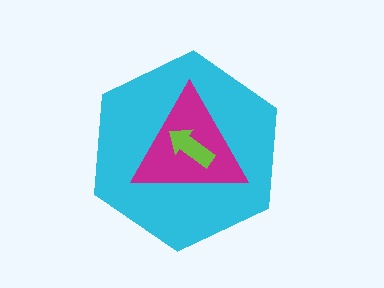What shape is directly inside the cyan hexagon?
The magenta triangle.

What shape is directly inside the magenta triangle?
The lime arrow.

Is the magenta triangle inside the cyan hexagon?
Yes.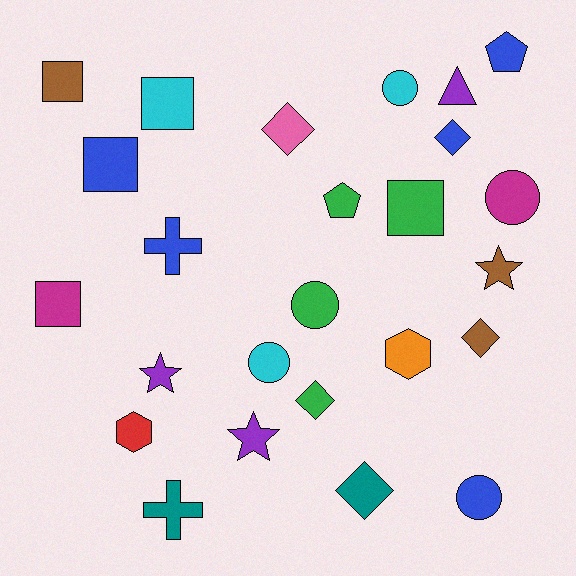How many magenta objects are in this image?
There are 2 magenta objects.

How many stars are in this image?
There are 3 stars.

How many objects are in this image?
There are 25 objects.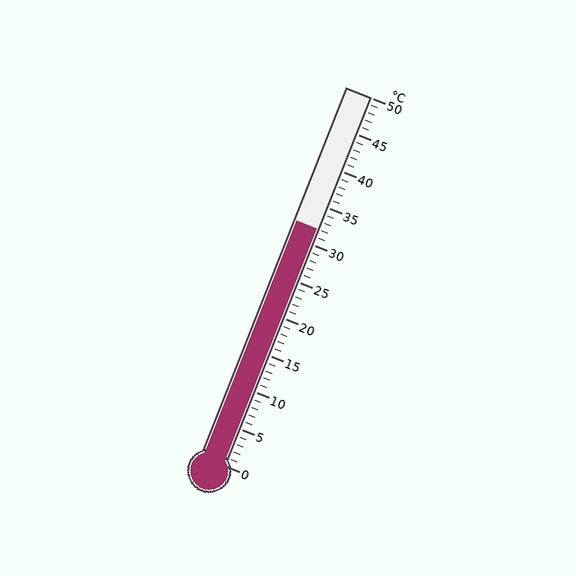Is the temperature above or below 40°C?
The temperature is below 40°C.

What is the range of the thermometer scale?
The thermometer scale ranges from 0°C to 50°C.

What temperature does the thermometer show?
The thermometer shows approximately 32°C.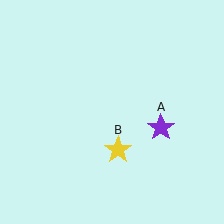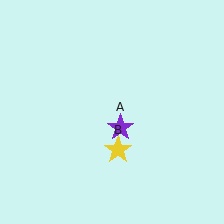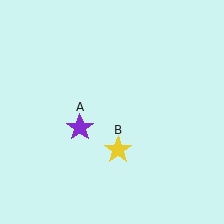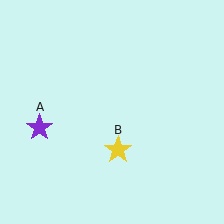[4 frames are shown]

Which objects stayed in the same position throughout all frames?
Yellow star (object B) remained stationary.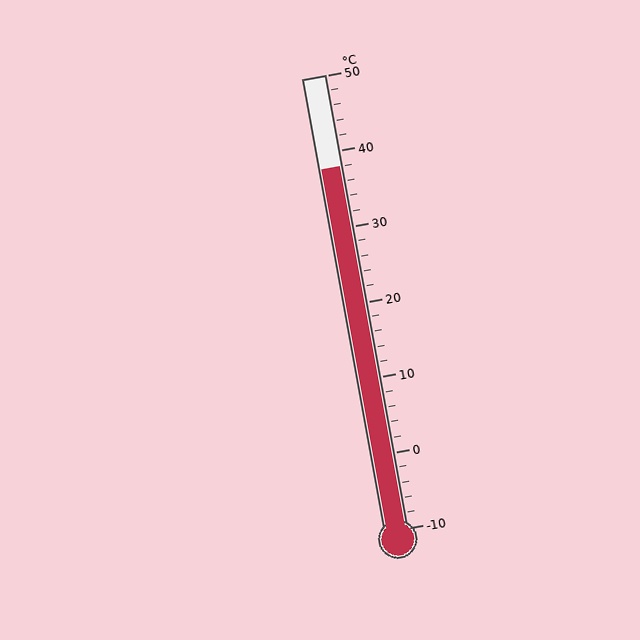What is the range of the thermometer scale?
The thermometer scale ranges from -10°C to 50°C.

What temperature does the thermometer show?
The thermometer shows approximately 38°C.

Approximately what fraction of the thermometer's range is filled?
The thermometer is filled to approximately 80% of its range.